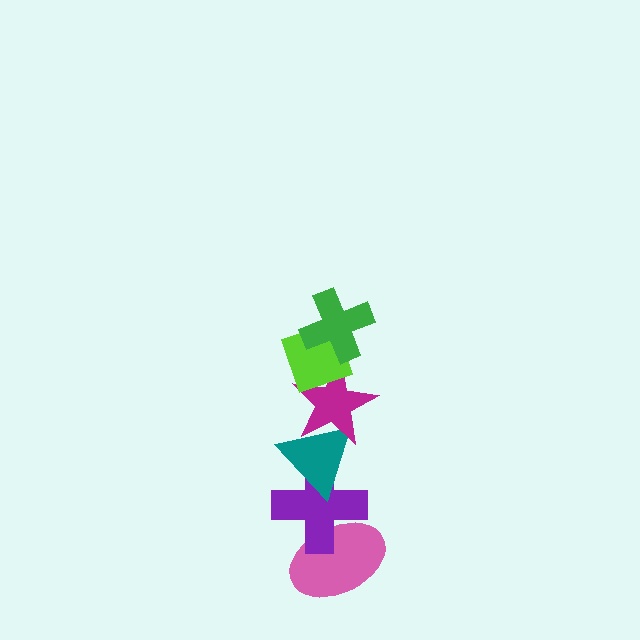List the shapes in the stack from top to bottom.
From top to bottom: the green cross, the lime diamond, the magenta star, the teal triangle, the purple cross, the pink ellipse.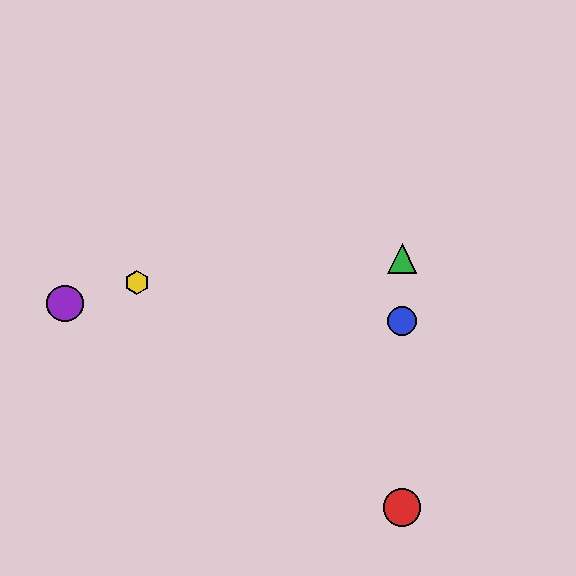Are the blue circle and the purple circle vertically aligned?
No, the blue circle is at x≈402 and the purple circle is at x≈65.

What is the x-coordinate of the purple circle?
The purple circle is at x≈65.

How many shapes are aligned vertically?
3 shapes (the red circle, the blue circle, the green triangle) are aligned vertically.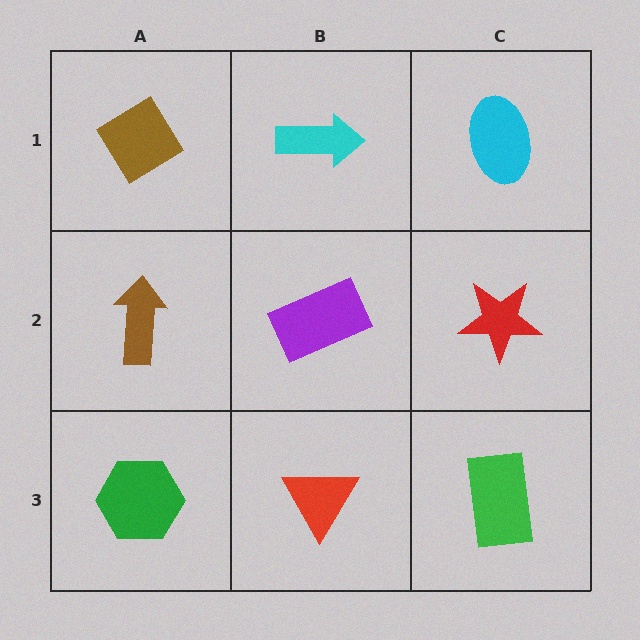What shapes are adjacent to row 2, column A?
A brown diamond (row 1, column A), a green hexagon (row 3, column A), a purple rectangle (row 2, column B).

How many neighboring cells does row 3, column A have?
2.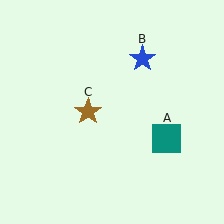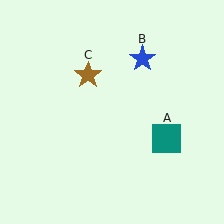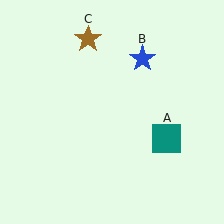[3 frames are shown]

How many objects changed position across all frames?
1 object changed position: brown star (object C).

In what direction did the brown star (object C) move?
The brown star (object C) moved up.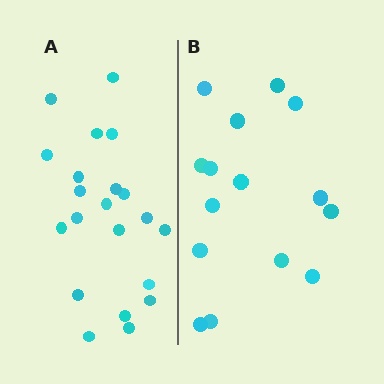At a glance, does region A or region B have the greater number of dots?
Region A (the left region) has more dots.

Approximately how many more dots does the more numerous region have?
Region A has about 6 more dots than region B.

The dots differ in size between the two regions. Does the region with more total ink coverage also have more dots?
No. Region B has more total ink coverage because its dots are larger, but region A actually contains more individual dots. Total area can be misleading — the number of items is what matters here.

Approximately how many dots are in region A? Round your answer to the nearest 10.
About 20 dots. (The exact count is 21, which rounds to 20.)